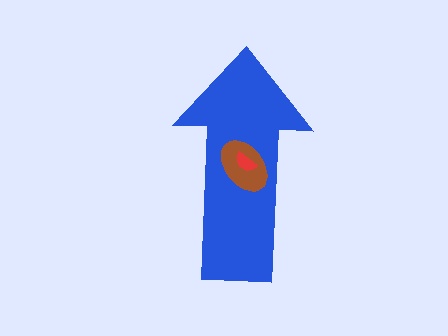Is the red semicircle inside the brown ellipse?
Yes.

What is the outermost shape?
The blue arrow.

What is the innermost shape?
The red semicircle.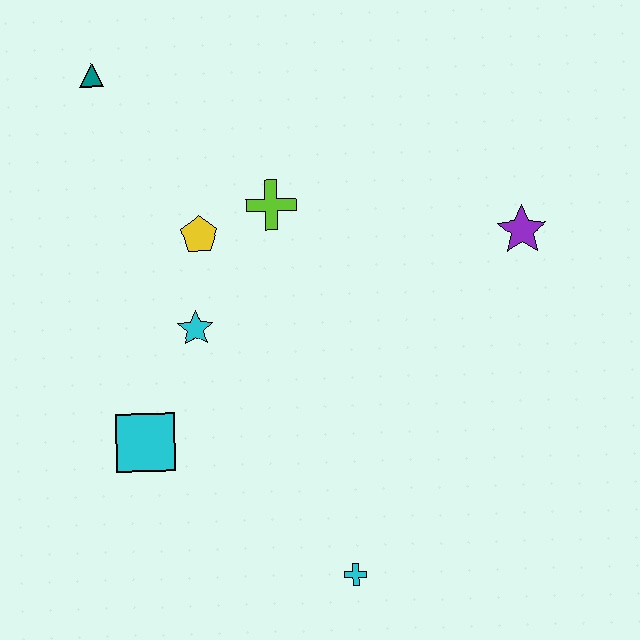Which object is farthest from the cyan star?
The purple star is farthest from the cyan star.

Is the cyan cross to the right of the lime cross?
Yes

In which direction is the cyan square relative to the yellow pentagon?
The cyan square is below the yellow pentagon.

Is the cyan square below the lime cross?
Yes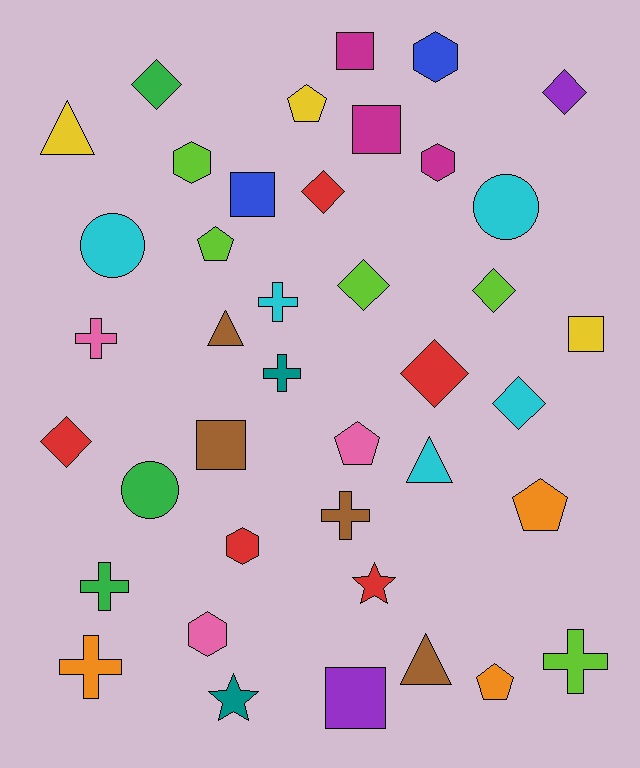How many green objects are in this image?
There are 3 green objects.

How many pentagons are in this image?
There are 5 pentagons.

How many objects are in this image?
There are 40 objects.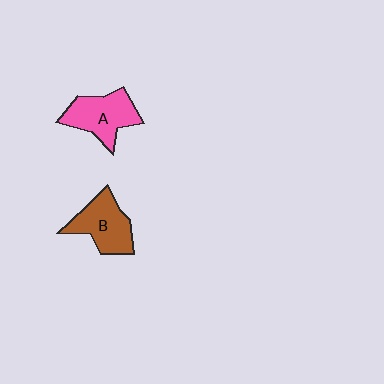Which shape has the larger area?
Shape A (pink).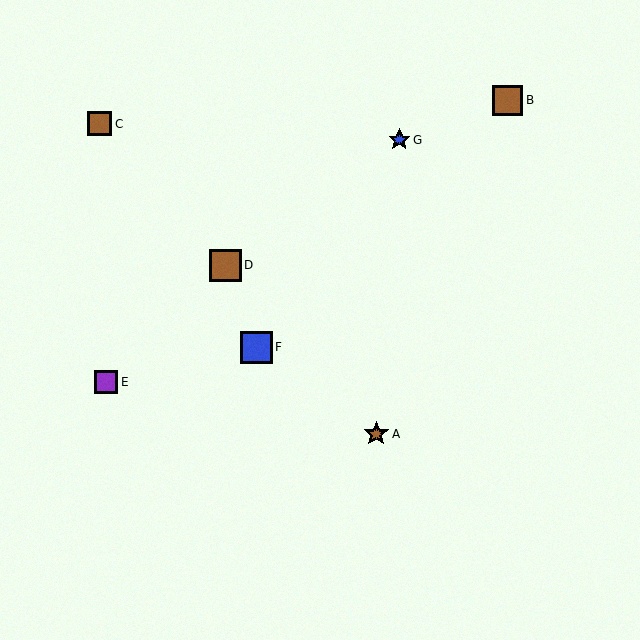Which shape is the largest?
The blue square (labeled F) is the largest.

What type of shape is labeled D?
Shape D is a brown square.